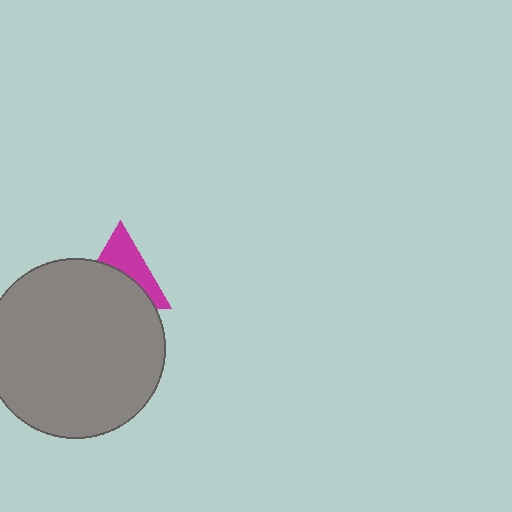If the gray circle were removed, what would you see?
You would see the complete magenta triangle.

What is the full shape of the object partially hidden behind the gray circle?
The partially hidden object is a magenta triangle.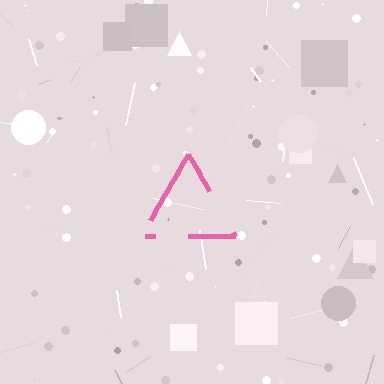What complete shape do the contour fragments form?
The contour fragments form a triangle.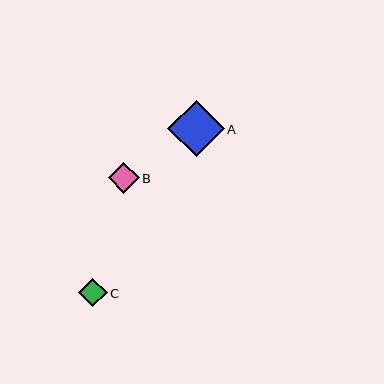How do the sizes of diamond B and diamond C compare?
Diamond B and diamond C are approximately the same size.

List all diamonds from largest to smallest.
From largest to smallest: A, B, C.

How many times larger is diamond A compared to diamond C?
Diamond A is approximately 2.0 times the size of diamond C.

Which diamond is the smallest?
Diamond C is the smallest with a size of approximately 28 pixels.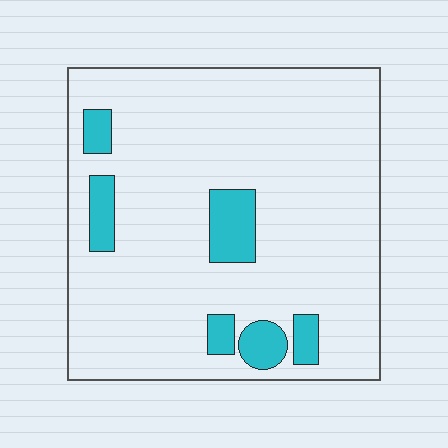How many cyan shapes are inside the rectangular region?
6.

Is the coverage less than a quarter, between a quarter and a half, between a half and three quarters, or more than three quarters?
Less than a quarter.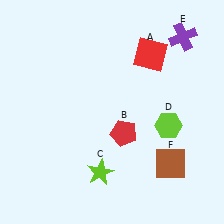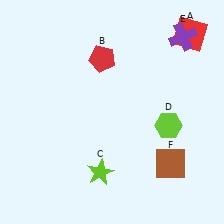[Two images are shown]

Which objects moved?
The objects that moved are: the red square (A), the red pentagon (B).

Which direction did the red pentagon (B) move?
The red pentagon (B) moved up.